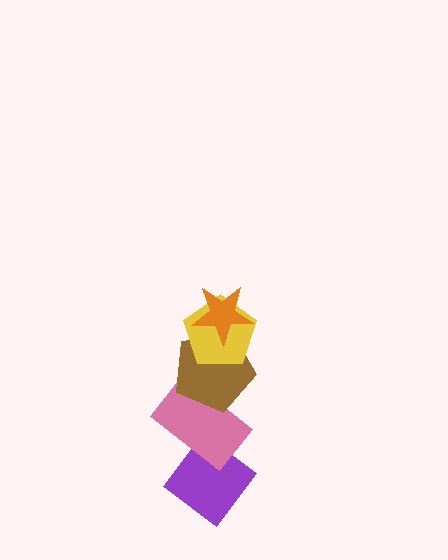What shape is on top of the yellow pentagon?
The orange star is on top of the yellow pentagon.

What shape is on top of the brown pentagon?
The yellow pentagon is on top of the brown pentagon.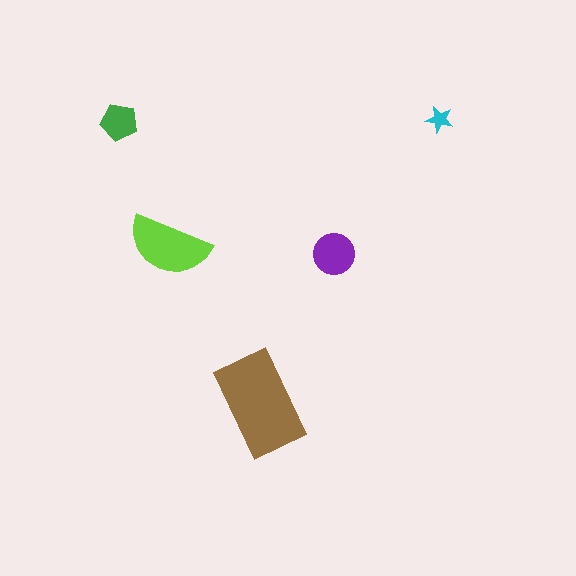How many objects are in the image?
There are 5 objects in the image.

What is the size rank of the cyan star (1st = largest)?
5th.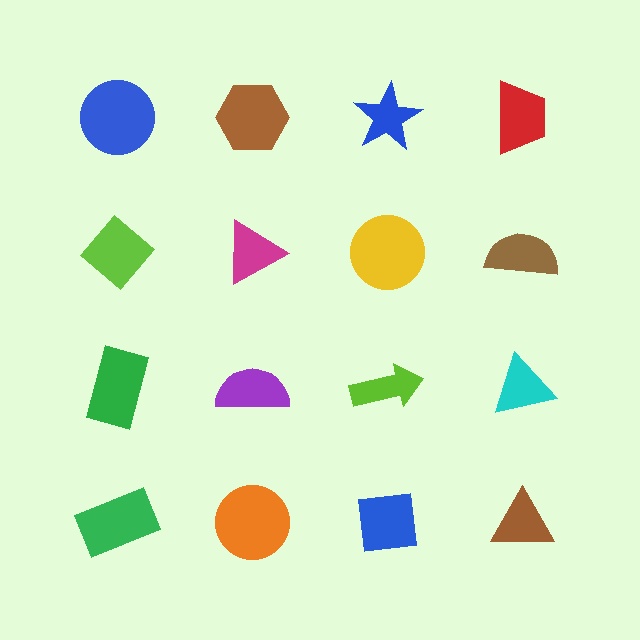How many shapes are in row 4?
4 shapes.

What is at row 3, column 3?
A lime arrow.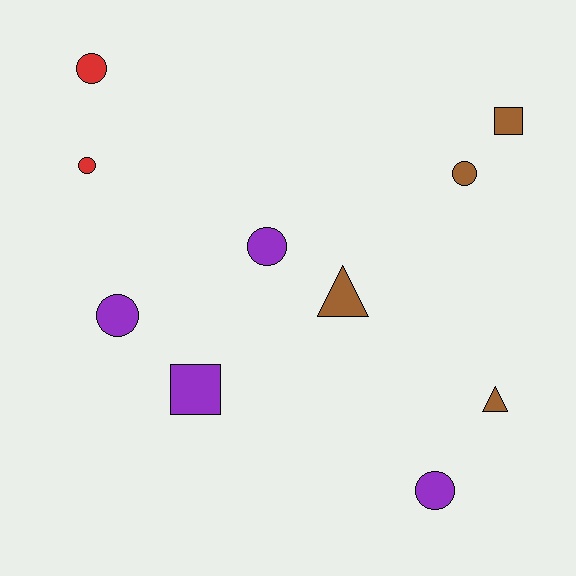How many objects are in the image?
There are 10 objects.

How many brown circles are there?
There is 1 brown circle.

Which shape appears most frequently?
Circle, with 6 objects.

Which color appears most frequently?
Brown, with 4 objects.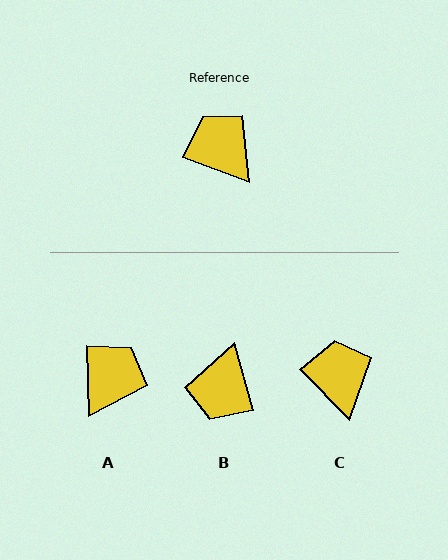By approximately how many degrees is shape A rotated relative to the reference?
Approximately 68 degrees clockwise.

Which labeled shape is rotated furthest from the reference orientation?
B, about 126 degrees away.